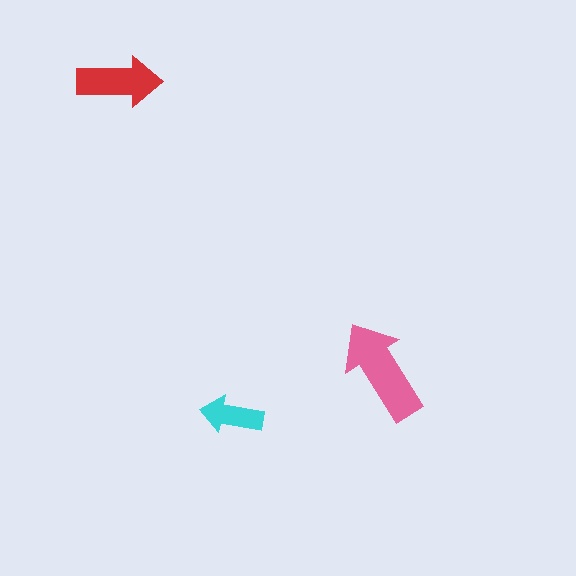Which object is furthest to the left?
The red arrow is leftmost.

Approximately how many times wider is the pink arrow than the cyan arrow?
About 1.5 times wider.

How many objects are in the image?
There are 3 objects in the image.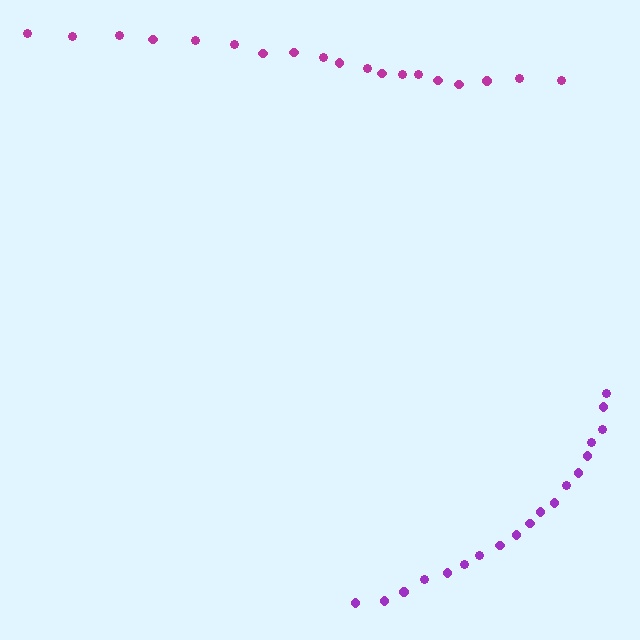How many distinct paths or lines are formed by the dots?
There are 2 distinct paths.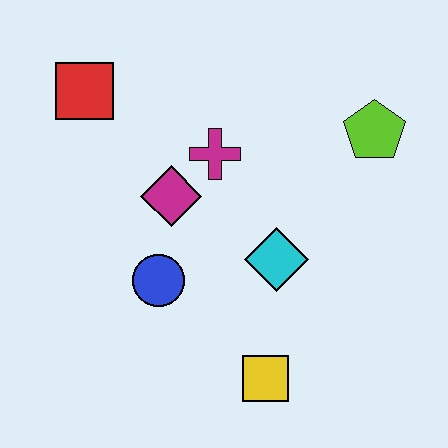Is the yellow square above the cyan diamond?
No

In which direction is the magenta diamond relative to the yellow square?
The magenta diamond is above the yellow square.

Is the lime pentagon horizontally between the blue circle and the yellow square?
No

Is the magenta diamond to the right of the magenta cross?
No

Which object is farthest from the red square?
The yellow square is farthest from the red square.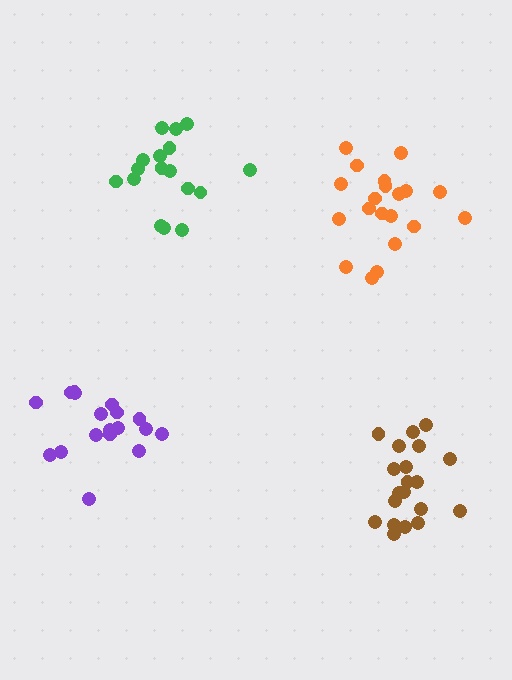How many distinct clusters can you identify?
There are 4 distinct clusters.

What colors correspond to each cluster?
The clusters are colored: orange, brown, purple, green.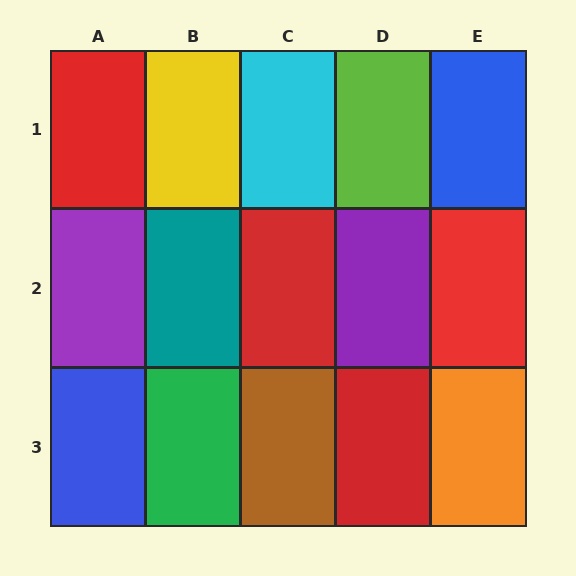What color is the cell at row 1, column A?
Red.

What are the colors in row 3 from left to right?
Blue, green, brown, red, orange.